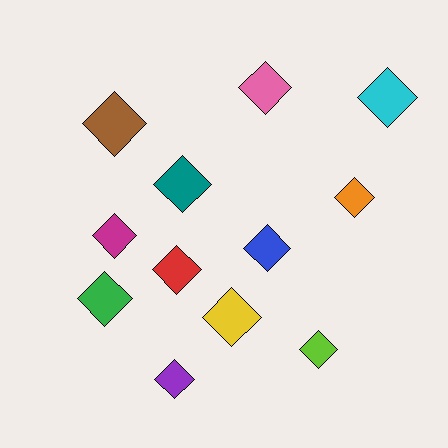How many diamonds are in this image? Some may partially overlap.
There are 12 diamonds.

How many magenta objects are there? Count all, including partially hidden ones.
There is 1 magenta object.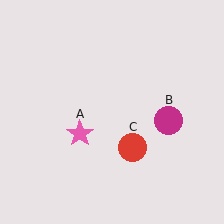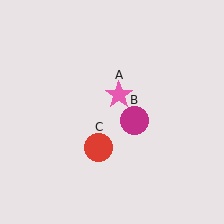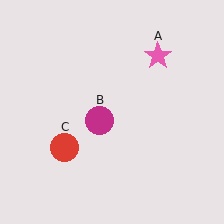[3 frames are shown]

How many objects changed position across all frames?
3 objects changed position: pink star (object A), magenta circle (object B), red circle (object C).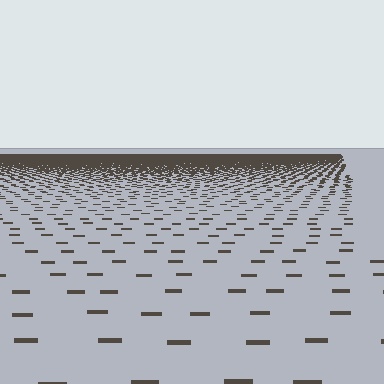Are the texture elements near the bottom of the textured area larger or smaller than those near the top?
Larger. Near the bottom, elements are closer to the viewer and appear at a bigger on-screen size.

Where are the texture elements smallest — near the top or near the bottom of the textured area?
Near the top.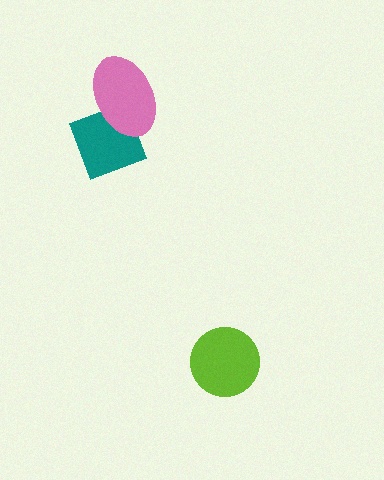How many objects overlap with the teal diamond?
1 object overlaps with the teal diamond.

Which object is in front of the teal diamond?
The pink ellipse is in front of the teal diamond.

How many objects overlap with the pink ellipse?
1 object overlaps with the pink ellipse.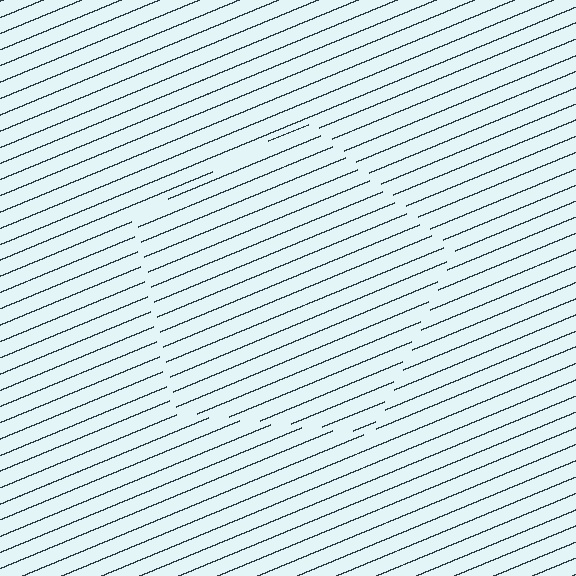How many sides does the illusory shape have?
5 sides — the line-ends trace a pentagon.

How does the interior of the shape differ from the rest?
The interior of the shape contains the same grating, shifted by half a period — the contour is defined by the phase discontinuity where line-ends from the inner and outer gratings abut.